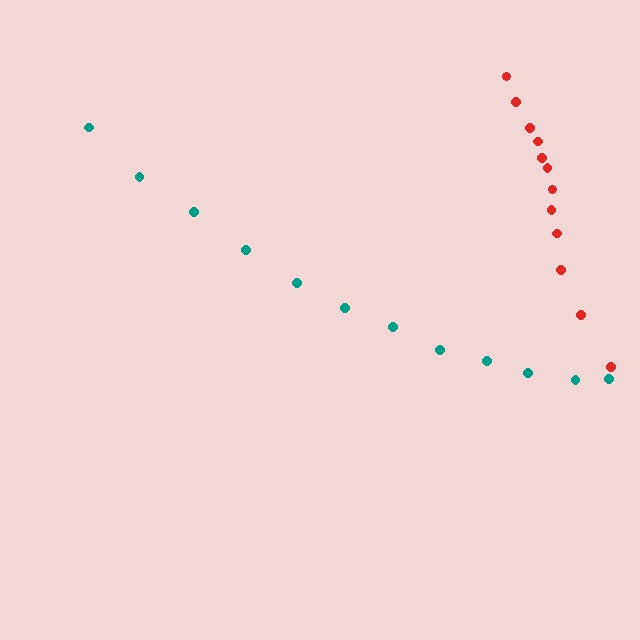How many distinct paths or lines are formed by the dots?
There are 2 distinct paths.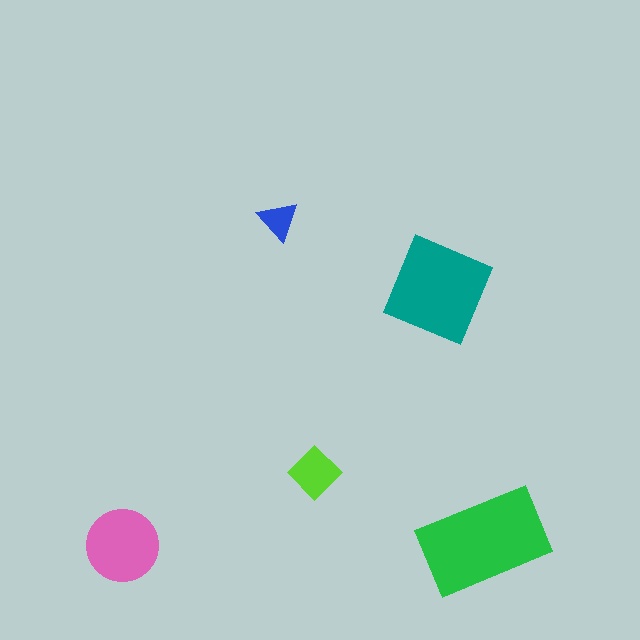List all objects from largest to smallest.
The green rectangle, the teal square, the pink circle, the lime diamond, the blue triangle.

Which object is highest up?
The blue triangle is topmost.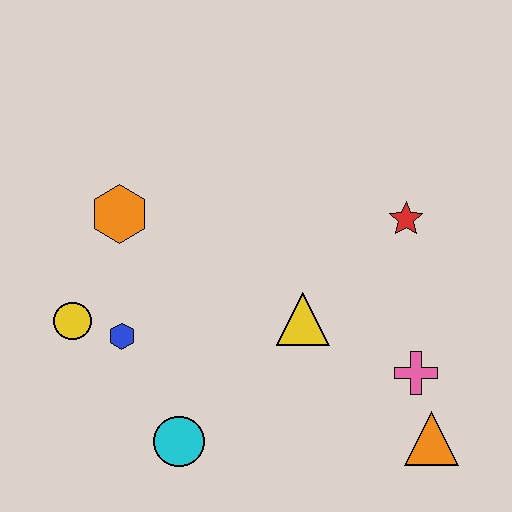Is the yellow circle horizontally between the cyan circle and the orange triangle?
No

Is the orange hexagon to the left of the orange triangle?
Yes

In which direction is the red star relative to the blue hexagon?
The red star is to the right of the blue hexagon.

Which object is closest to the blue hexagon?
The yellow circle is closest to the blue hexagon.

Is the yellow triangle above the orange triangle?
Yes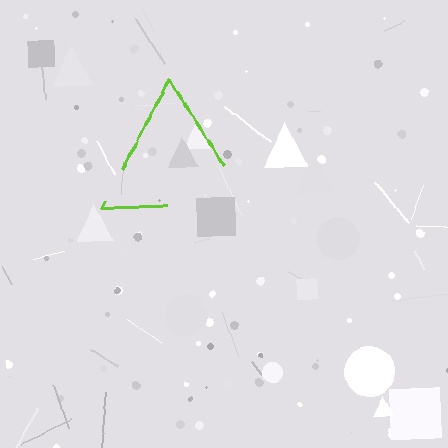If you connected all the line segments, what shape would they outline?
They would outline a triangle.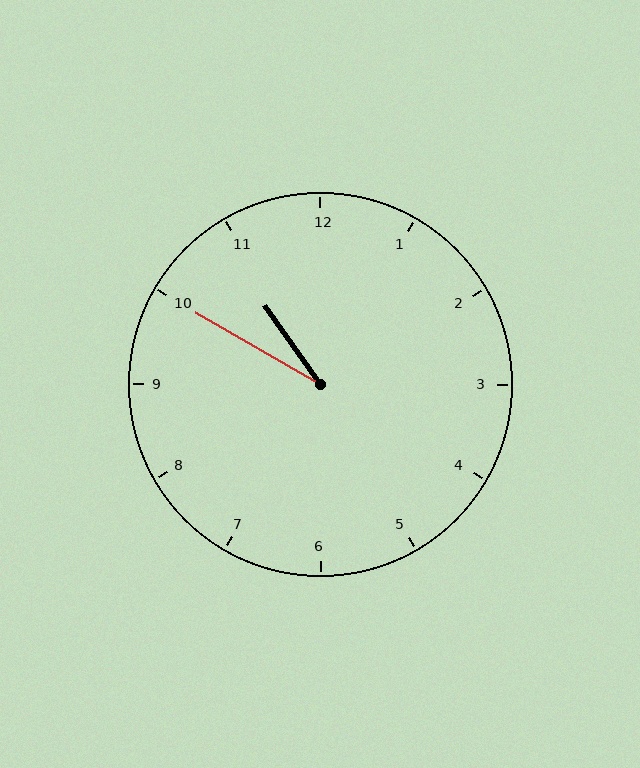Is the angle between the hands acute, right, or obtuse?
It is acute.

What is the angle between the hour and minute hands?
Approximately 25 degrees.